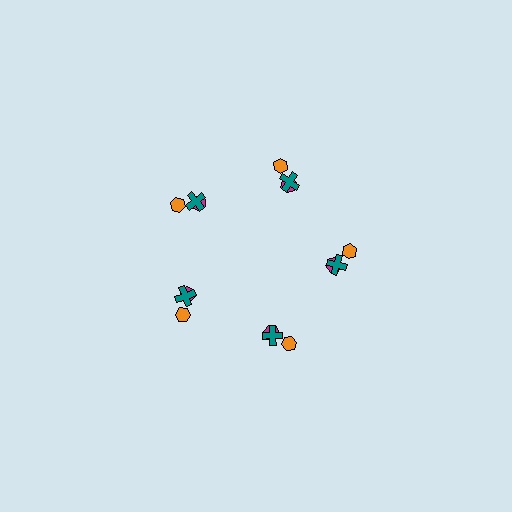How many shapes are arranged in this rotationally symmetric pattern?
There are 15 shapes, arranged in 5 groups of 3.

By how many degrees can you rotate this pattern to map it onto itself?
The pattern maps onto itself every 72 degrees of rotation.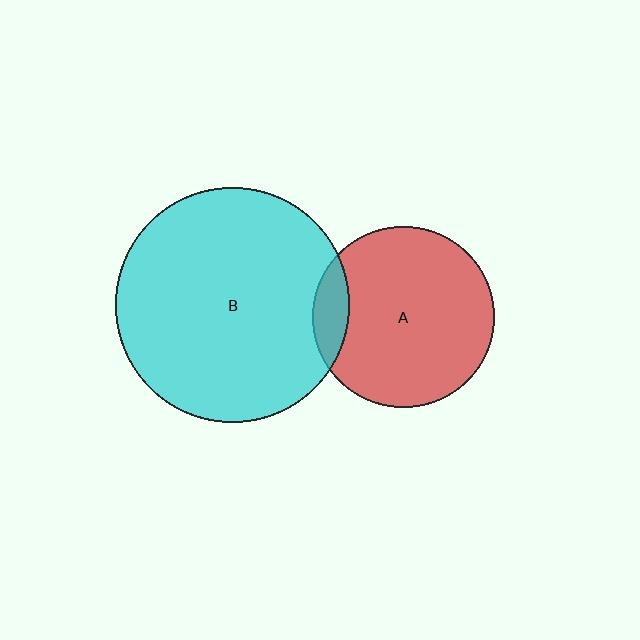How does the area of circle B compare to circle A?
Approximately 1.7 times.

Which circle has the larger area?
Circle B (cyan).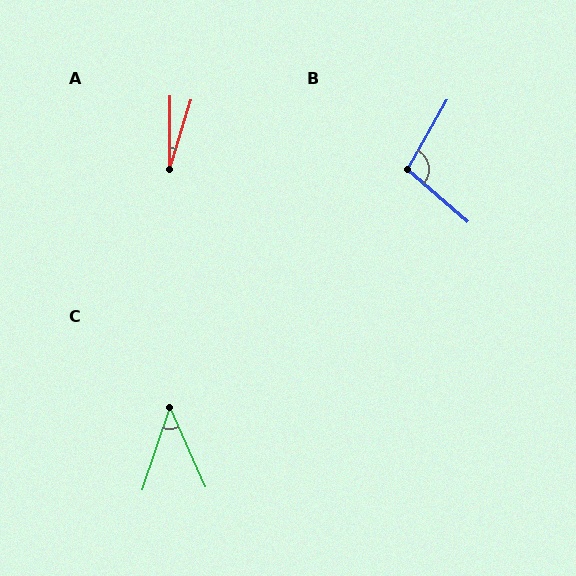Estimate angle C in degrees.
Approximately 43 degrees.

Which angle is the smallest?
A, at approximately 16 degrees.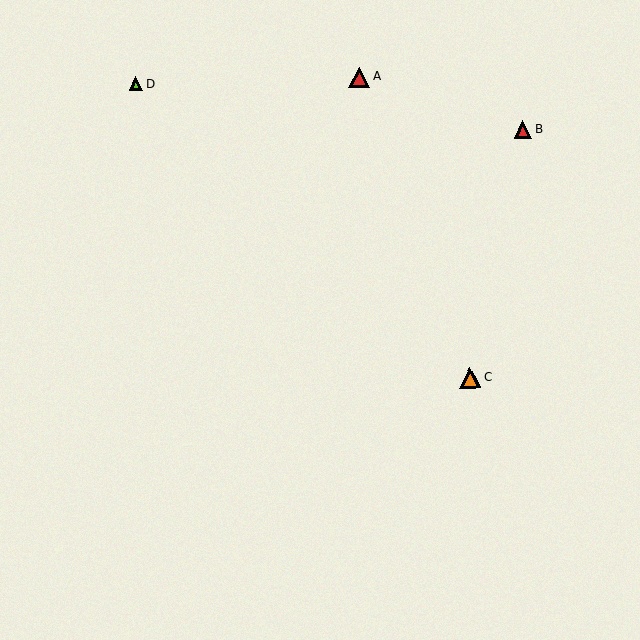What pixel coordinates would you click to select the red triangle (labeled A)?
Click at (359, 77) to select the red triangle A.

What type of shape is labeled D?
Shape D is a lime triangle.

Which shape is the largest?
The orange triangle (labeled C) is the largest.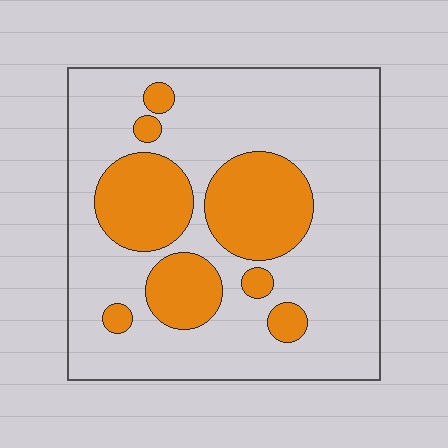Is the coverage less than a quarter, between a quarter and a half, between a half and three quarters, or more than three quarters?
Between a quarter and a half.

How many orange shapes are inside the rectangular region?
8.